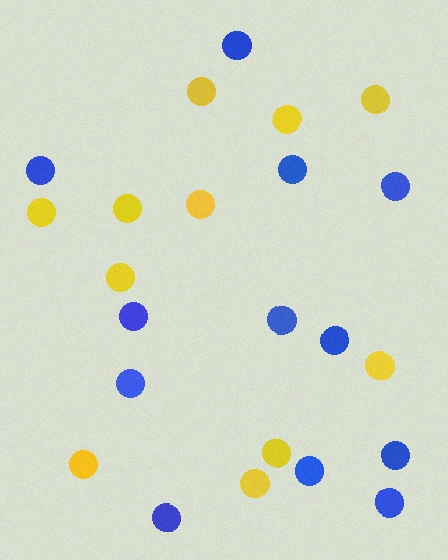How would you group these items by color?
There are 2 groups: one group of yellow circles (11) and one group of blue circles (12).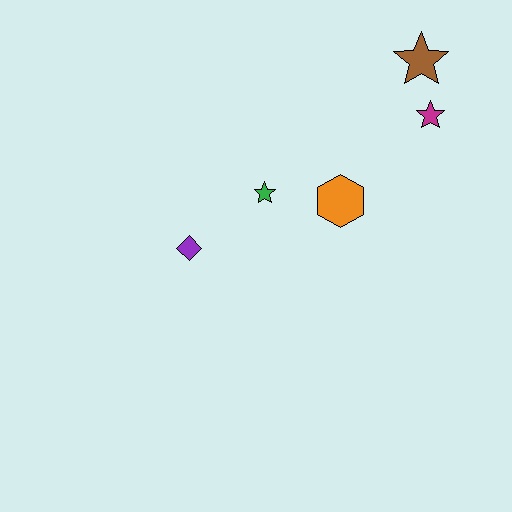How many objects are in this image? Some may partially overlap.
There are 5 objects.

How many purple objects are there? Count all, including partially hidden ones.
There is 1 purple object.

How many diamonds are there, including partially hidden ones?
There is 1 diamond.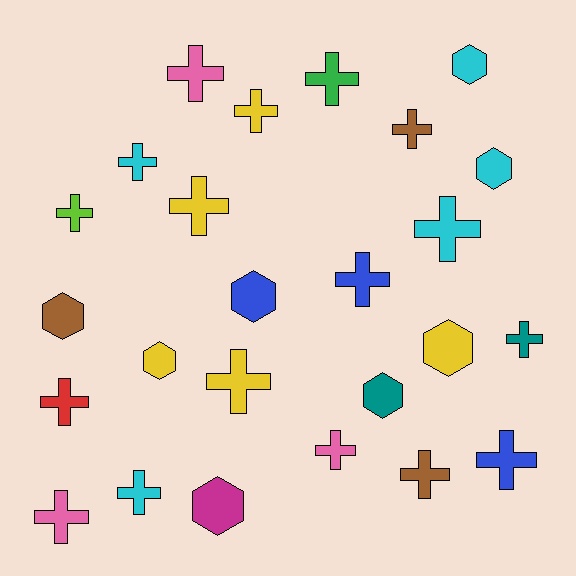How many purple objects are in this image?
There are no purple objects.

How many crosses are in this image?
There are 17 crosses.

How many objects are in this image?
There are 25 objects.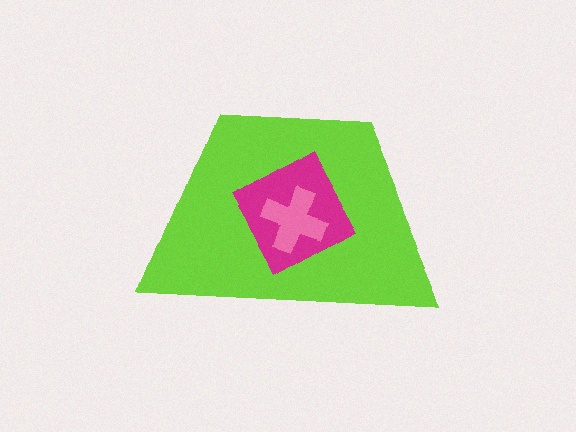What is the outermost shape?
The lime trapezoid.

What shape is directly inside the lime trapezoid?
The magenta diamond.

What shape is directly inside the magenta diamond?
The pink cross.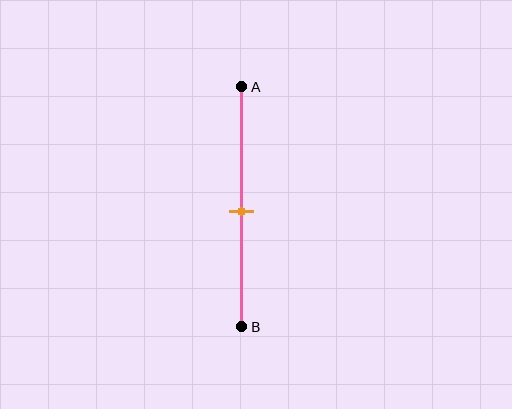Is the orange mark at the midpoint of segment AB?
Yes, the mark is approximately at the midpoint.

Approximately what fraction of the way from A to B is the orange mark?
The orange mark is approximately 50% of the way from A to B.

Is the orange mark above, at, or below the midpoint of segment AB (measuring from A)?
The orange mark is approximately at the midpoint of segment AB.